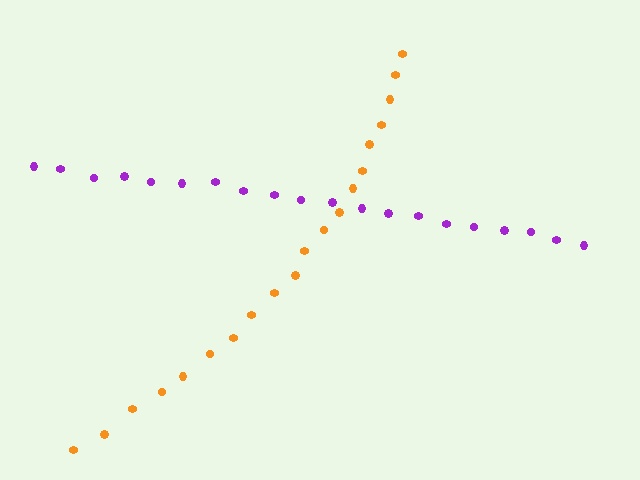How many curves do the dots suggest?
There are 2 distinct paths.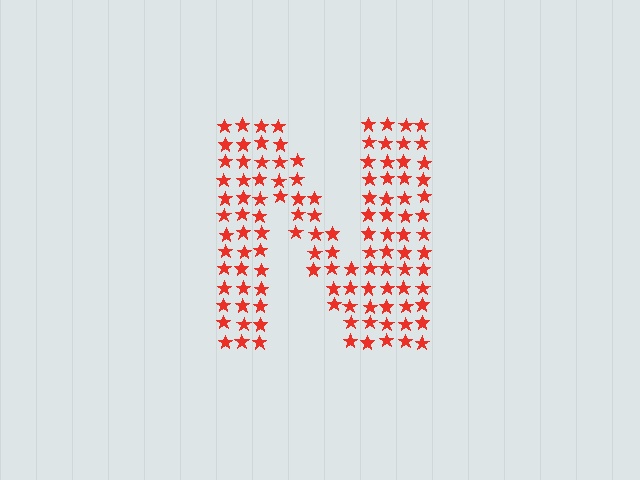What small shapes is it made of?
It is made of small stars.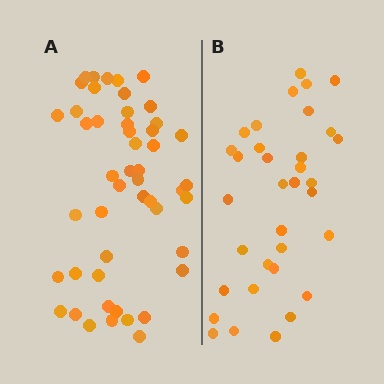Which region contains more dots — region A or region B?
Region A (the left region) has more dots.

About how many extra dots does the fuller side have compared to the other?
Region A has approximately 15 more dots than region B.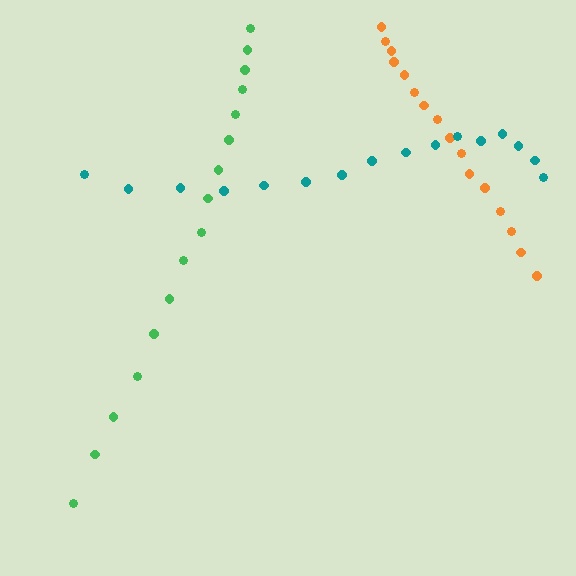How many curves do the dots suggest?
There are 3 distinct paths.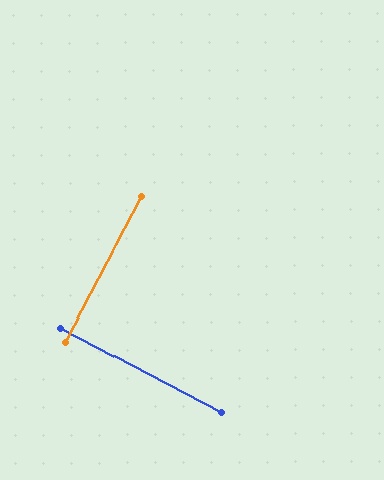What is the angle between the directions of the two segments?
Approximately 90 degrees.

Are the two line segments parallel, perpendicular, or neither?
Perpendicular — they meet at approximately 90°.